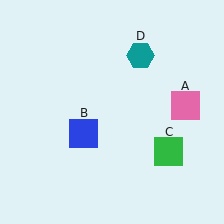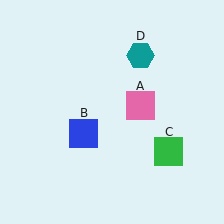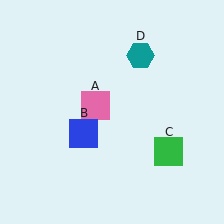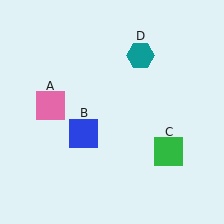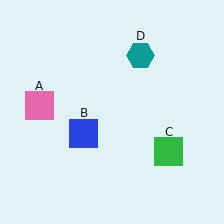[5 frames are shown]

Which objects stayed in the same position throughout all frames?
Blue square (object B) and green square (object C) and teal hexagon (object D) remained stationary.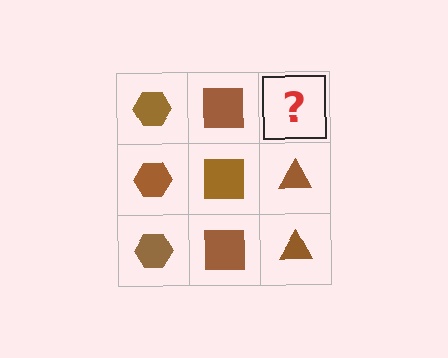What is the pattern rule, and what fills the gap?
The rule is that each column has a consistent shape. The gap should be filled with a brown triangle.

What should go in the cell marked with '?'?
The missing cell should contain a brown triangle.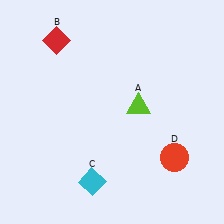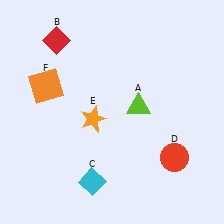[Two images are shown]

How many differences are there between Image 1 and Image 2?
There are 2 differences between the two images.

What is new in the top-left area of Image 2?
An orange square (F) was added in the top-left area of Image 2.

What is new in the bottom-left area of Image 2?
An orange star (E) was added in the bottom-left area of Image 2.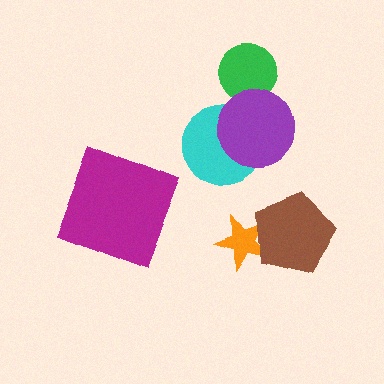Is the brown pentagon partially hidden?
No, no other shape covers it.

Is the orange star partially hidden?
Yes, it is partially covered by another shape.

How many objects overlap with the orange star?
1 object overlaps with the orange star.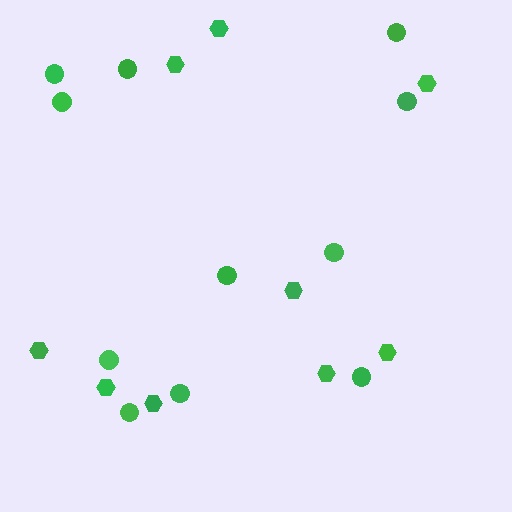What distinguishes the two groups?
There are 2 groups: one group of circles (11) and one group of hexagons (9).